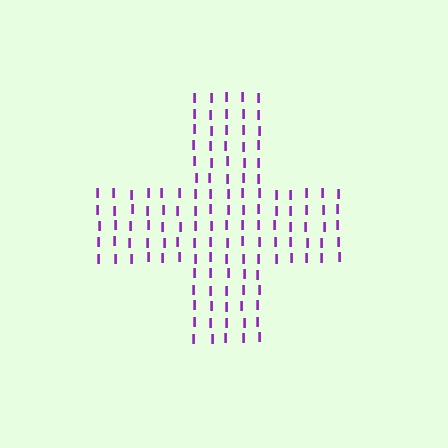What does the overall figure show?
The overall figure shows a cross.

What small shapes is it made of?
It is made of small letter I's.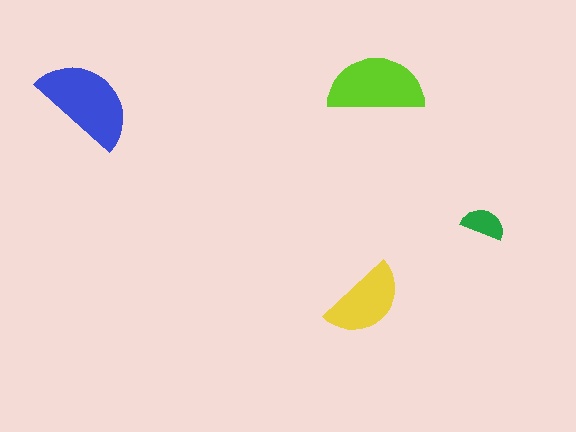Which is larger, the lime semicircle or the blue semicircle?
The blue one.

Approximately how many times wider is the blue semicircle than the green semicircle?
About 2.5 times wider.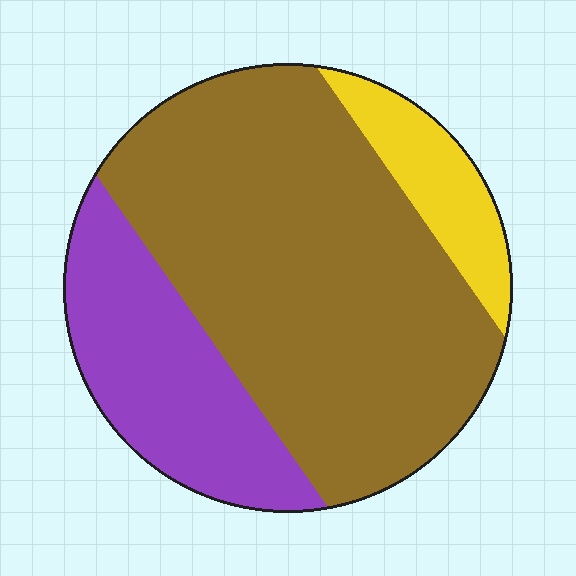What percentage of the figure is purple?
Purple covers around 25% of the figure.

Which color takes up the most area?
Brown, at roughly 65%.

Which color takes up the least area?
Yellow, at roughly 10%.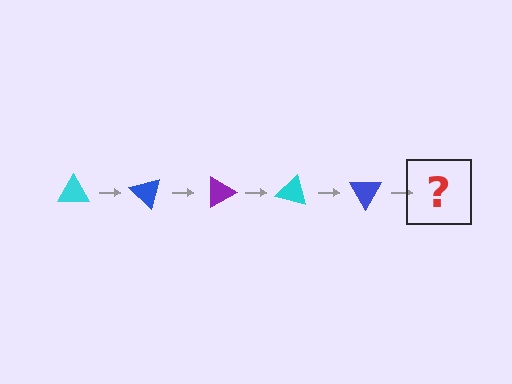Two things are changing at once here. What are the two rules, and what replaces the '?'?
The two rules are that it rotates 45 degrees each step and the color cycles through cyan, blue, and purple. The '?' should be a purple triangle, rotated 225 degrees from the start.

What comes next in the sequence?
The next element should be a purple triangle, rotated 225 degrees from the start.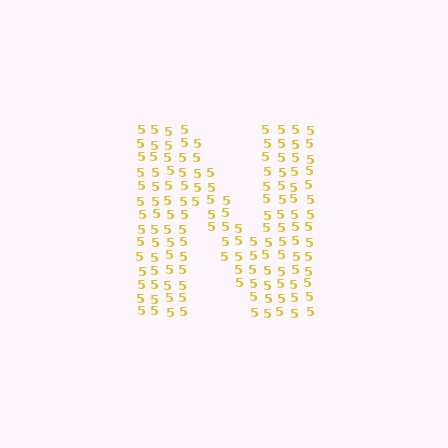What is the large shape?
The large shape is the letter N.